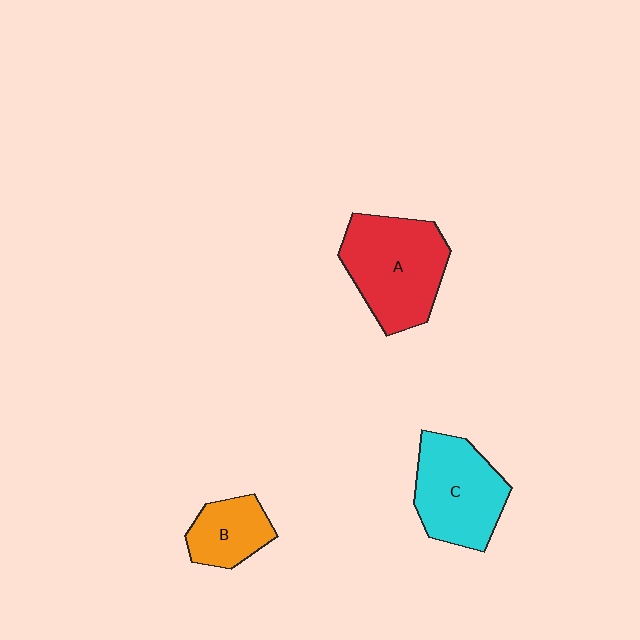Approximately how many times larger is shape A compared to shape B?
Approximately 2.0 times.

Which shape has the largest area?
Shape A (red).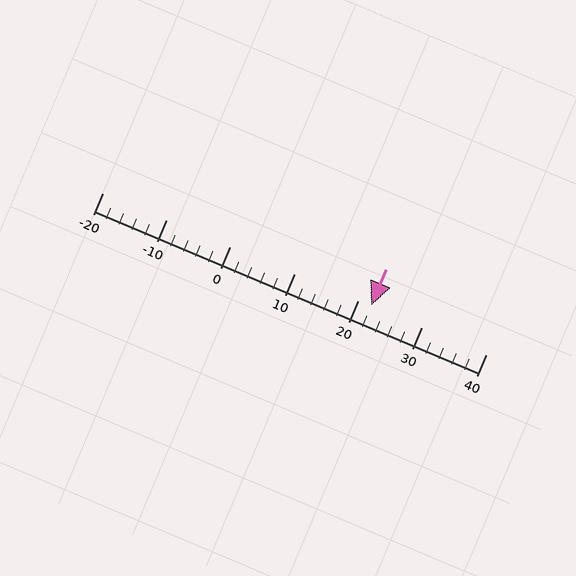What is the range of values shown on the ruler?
The ruler shows values from -20 to 40.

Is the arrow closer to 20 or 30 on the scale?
The arrow is closer to 20.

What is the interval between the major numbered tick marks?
The major tick marks are spaced 10 units apart.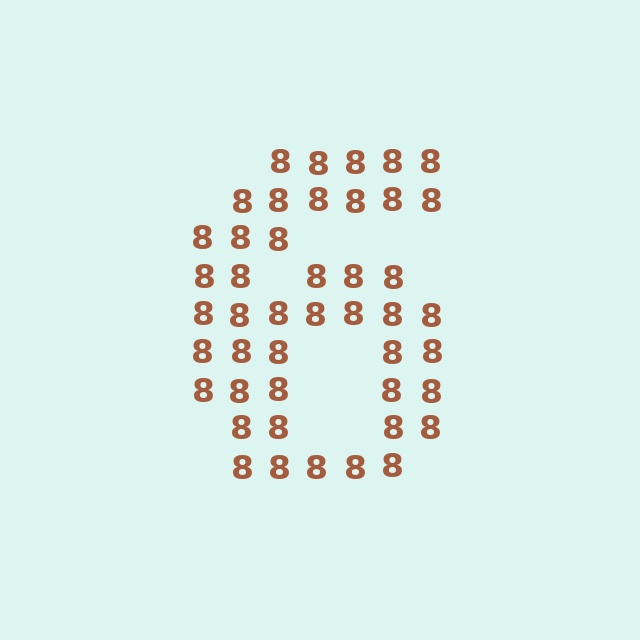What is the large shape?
The large shape is the digit 6.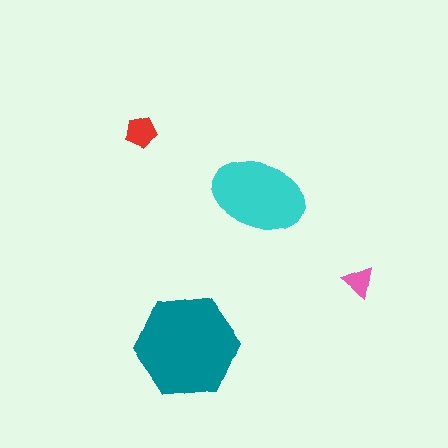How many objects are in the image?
There are 4 objects in the image.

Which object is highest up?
The red pentagon is topmost.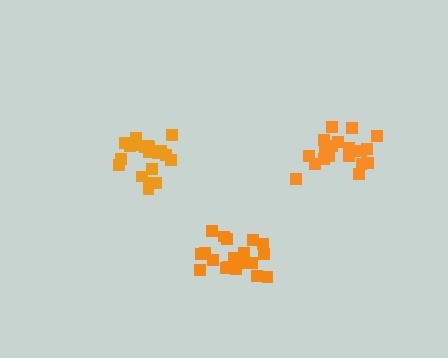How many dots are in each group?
Group 1: 19 dots, Group 2: 20 dots, Group 3: 21 dots (60 total).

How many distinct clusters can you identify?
There are 3 distinct clusters.